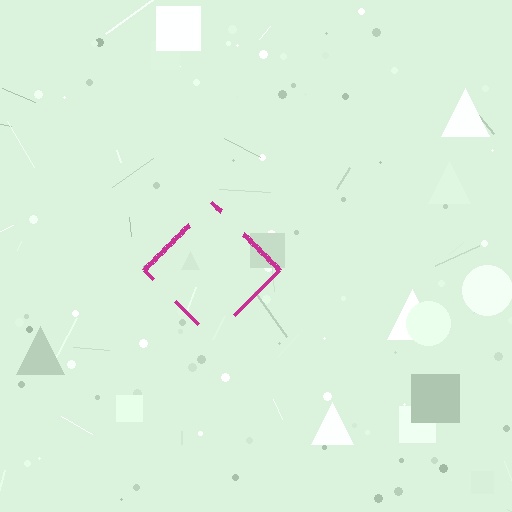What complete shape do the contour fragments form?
The contour fragments form a diamond.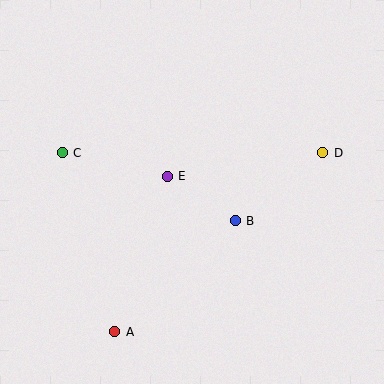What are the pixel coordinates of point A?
Point A is at (115, 332).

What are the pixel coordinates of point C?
Point C is at (62, 153).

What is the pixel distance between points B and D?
The distance between B and D is 111 pixels.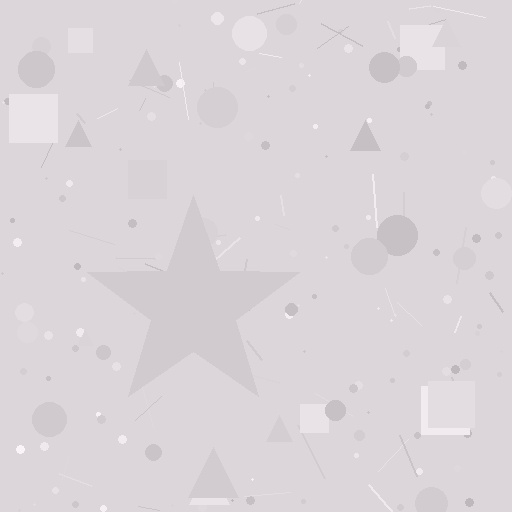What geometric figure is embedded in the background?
A star is embedded in the background.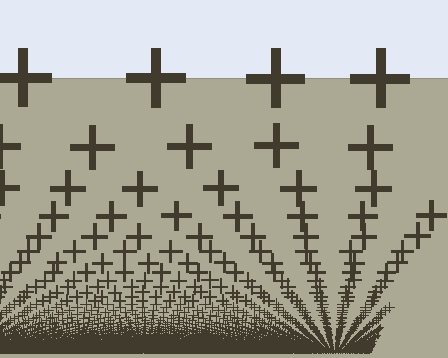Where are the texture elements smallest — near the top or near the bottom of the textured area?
Near the bottom.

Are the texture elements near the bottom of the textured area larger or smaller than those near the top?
Smaller. The gradient is inverted — elements near the bottom are smaller and denser.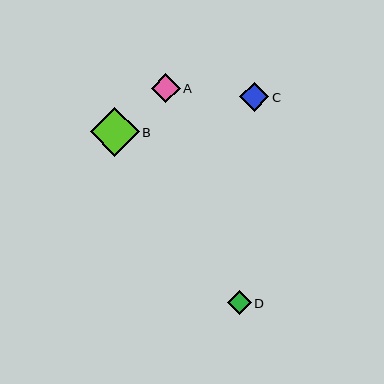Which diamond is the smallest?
Diamond D is the smallest with a size of approximately 24 pixels.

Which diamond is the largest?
Diamond B is the largest with a size of approximately 49 pixels.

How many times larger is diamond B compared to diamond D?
Diamond B is approximately 2.1 times the size of diamond D.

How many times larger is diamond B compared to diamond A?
Diamond B is approximately 1.7 times the size of diamond A.